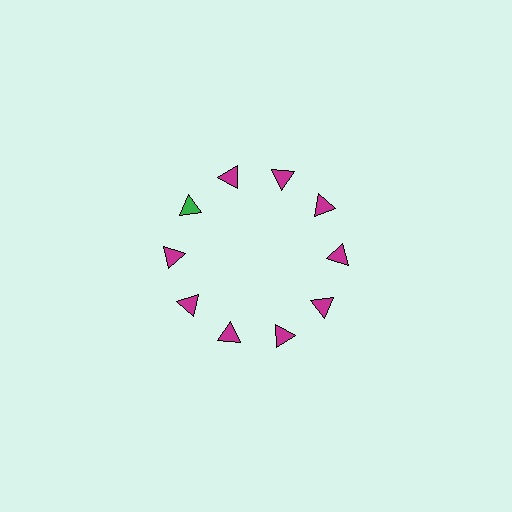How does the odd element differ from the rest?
It has a different color: green instead of magenta.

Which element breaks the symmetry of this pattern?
The green triangle at roughly the 10 o'clock position breaks the symmetry. All other shapes are magenta triangles.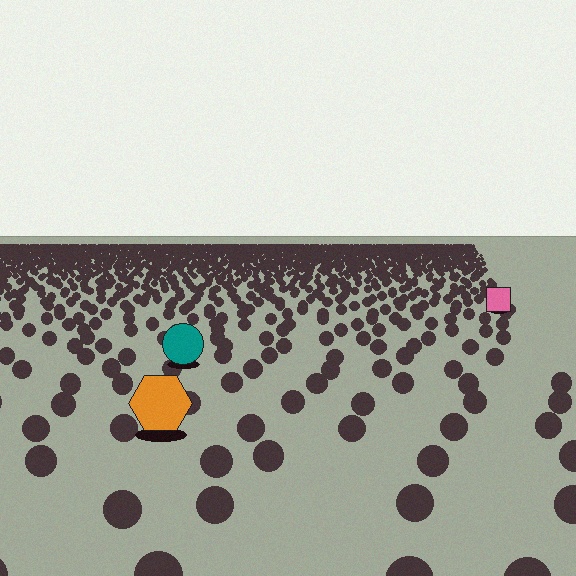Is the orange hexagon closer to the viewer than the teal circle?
Yes. The orange hexagon is closer — you can tell from the texture gradient: the ground texture is coarser near it.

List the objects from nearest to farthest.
From nearest to farthest: the orange hexagon, the teal circle, the pink square.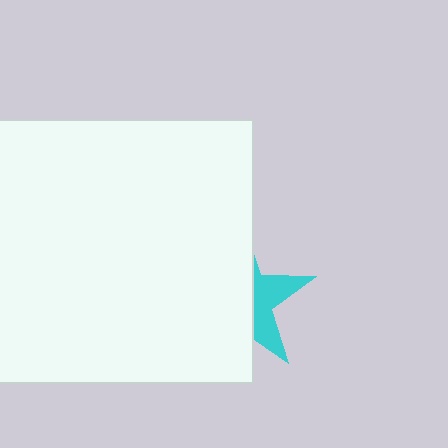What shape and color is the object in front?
The object in front is a white square.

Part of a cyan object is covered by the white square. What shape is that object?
It is a star.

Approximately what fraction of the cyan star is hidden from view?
Roughly 66% of the cyan star is hidden behind the white square.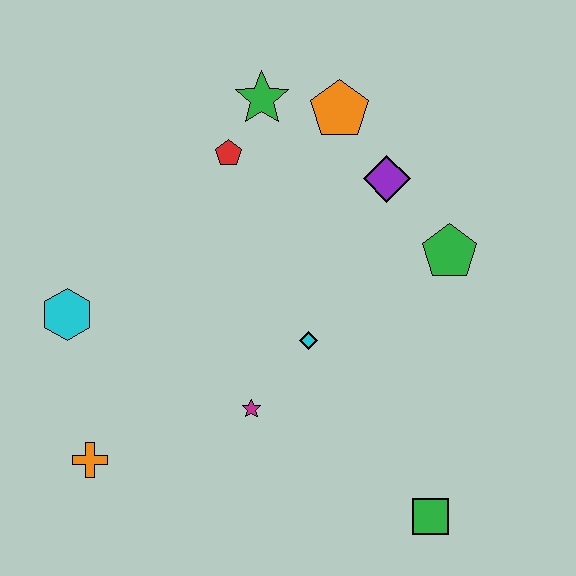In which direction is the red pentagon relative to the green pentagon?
The red pentagon is to the left of the green pentagon.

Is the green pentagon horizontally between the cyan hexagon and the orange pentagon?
No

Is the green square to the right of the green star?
Yes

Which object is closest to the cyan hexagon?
The orange cross is closest to the cyan hexagon.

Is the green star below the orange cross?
No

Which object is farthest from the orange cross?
The orange pentagon is farthest from the orange cross.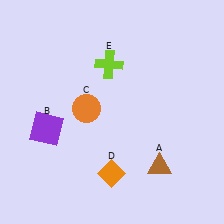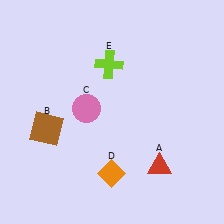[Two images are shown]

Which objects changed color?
A changed from brown to red. B changed from purple to brown. C changed from orange to pink.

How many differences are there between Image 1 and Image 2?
There are 3 differences between the two images.